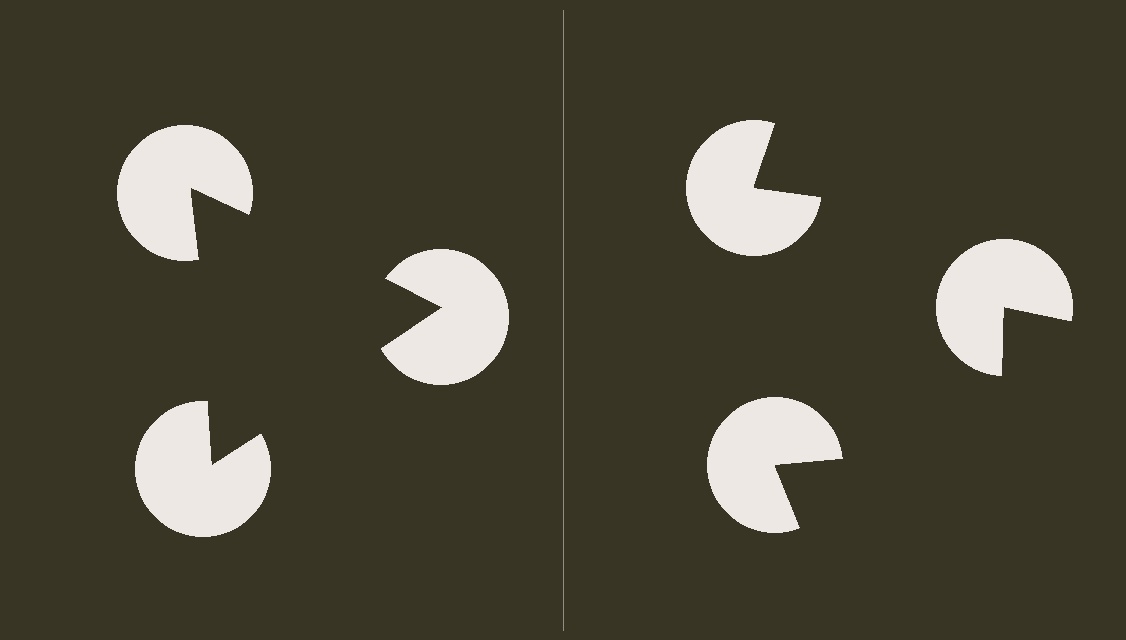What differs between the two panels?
The pac-man discs are positioned identically on both sides; only the wedge orientations differ. On the left they align to a triangle; on the right they are misaligned.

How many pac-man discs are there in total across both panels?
6 — 3 on each side.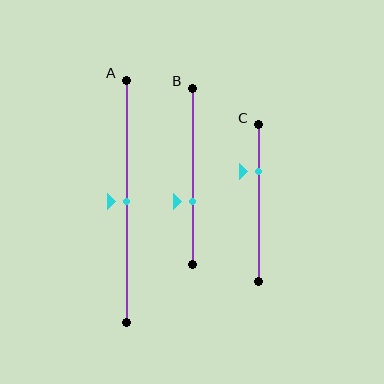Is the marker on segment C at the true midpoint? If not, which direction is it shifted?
No, the marker on segment C is shifted upward by about 20% of the segment length.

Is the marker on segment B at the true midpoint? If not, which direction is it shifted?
No, the marker on segment B is shifted downward by about 14% of the segment length.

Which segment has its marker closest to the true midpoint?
Segment A has its marker closest to the true midpoint.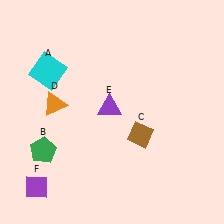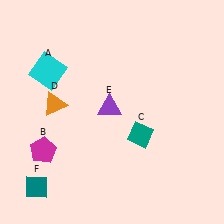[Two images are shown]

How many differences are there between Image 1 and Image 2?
There are 3 differences between the two images.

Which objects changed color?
B changed from green to magenta. C changed from brown to teal. F changed from purple to teal.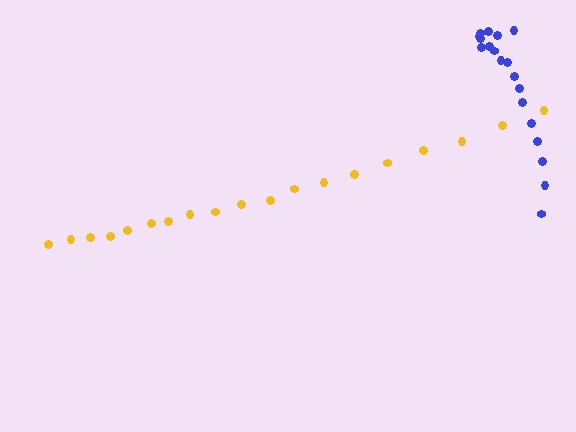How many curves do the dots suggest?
There are 2 distinct paths.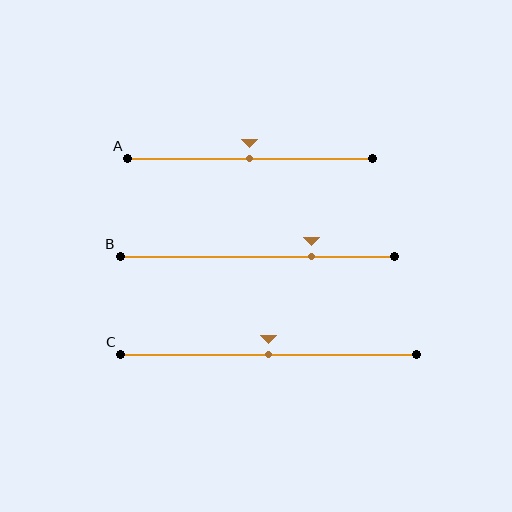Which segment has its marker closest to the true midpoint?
Segment A has its marker closest to the true midpoint.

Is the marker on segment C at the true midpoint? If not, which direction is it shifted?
Yes, the marker on segment C is at the true midpoint.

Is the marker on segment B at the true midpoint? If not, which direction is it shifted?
No, the marker on segment B is shifted to the right by about 20% of the segment length.